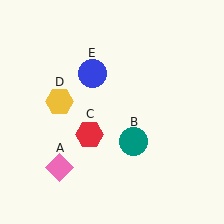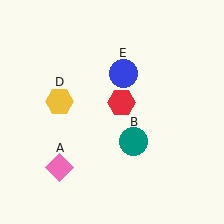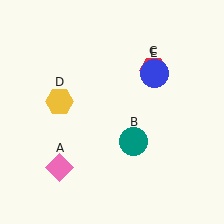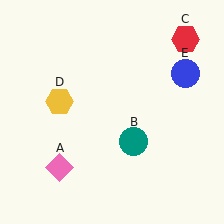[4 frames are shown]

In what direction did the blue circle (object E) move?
The blue circle (object E) moved right.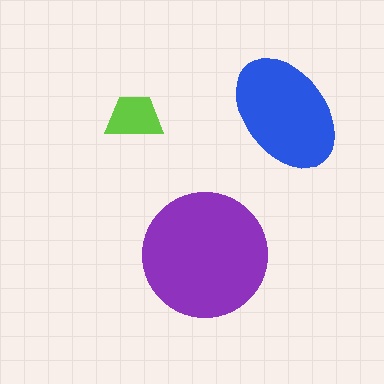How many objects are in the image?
There are 3 objects in the image.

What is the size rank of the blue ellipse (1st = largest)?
2nd.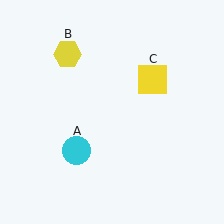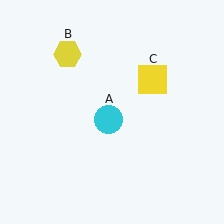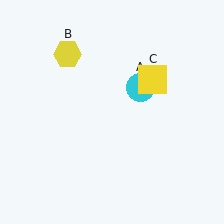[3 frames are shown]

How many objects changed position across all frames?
1 object changed position: cyan circle (object A).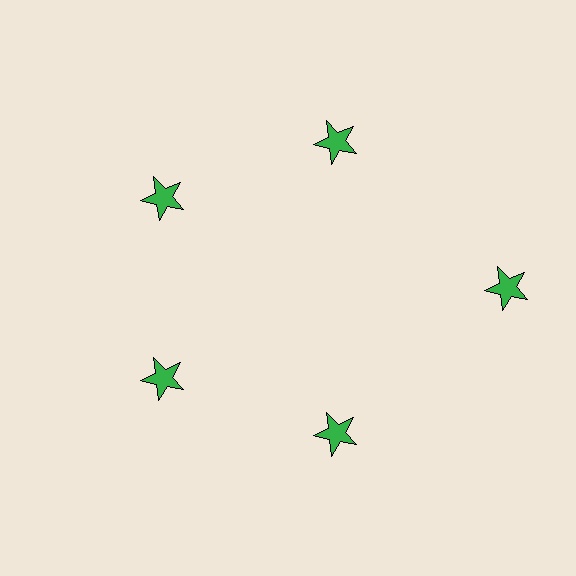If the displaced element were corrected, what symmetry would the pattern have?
It would have 5-fold rotational symmetry — the pattern would map onto itself every 72 degrees.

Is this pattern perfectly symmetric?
No. The 5 green stars are arranged in a ring, but one element near the 3 o'clock position is pushed outward from the center, breaking the 5-fold rotational symmetry.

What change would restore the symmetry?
The symmetry would be restored by moving it inward, back onto the ring so that all 5 stars sit at equal angles and equal distance from the center.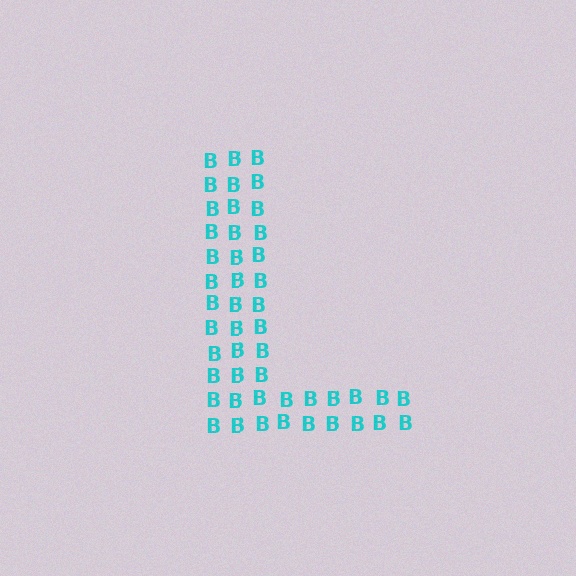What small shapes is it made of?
It is made of small letter B's.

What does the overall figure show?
The overall figure shows the letter L.